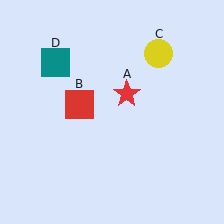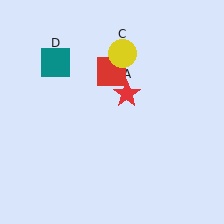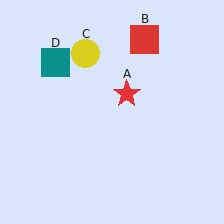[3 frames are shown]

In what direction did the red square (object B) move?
The red square (object B) moved up and to the right.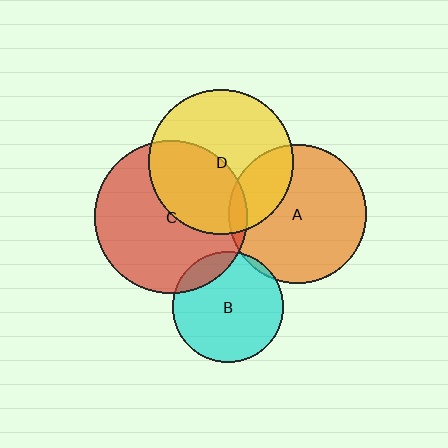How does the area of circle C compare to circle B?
Approximately 1.9 times.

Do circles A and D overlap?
Yes.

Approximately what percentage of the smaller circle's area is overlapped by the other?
Approximately 25%.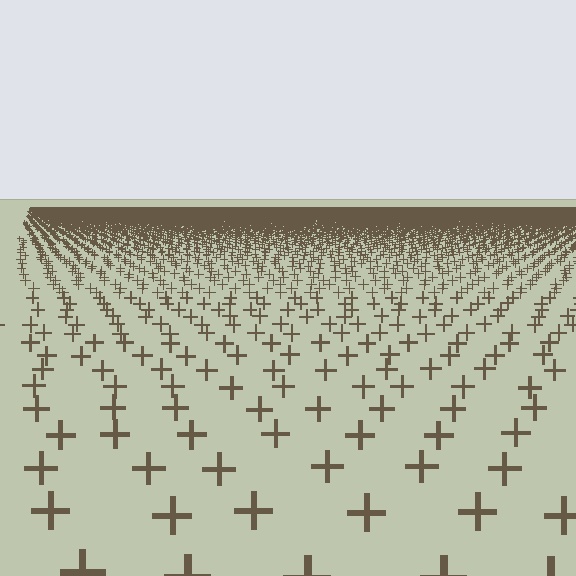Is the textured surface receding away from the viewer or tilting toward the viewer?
The surface is receding away from the viewer. Texture elements get smaller and denser toward the top.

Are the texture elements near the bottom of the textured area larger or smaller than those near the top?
Larger. Near the bottom, elements are closer to the viewer and appear at a bigger on-screen size.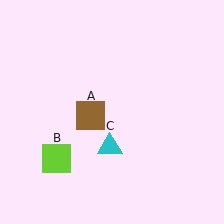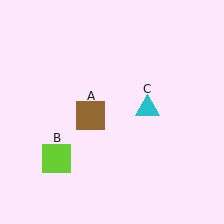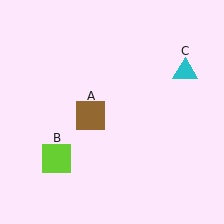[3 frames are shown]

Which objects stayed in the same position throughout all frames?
Brown square (object A) and lime square (object B) remained stationary.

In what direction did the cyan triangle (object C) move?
The cyan triangle (object C) moved up and to the right.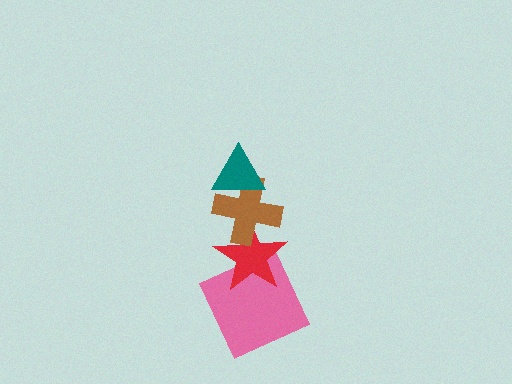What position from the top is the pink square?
The pink square is 4th from the top.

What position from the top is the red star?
The red star is 3rd from the top.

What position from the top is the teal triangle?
The teal triangle is 1st from the top.